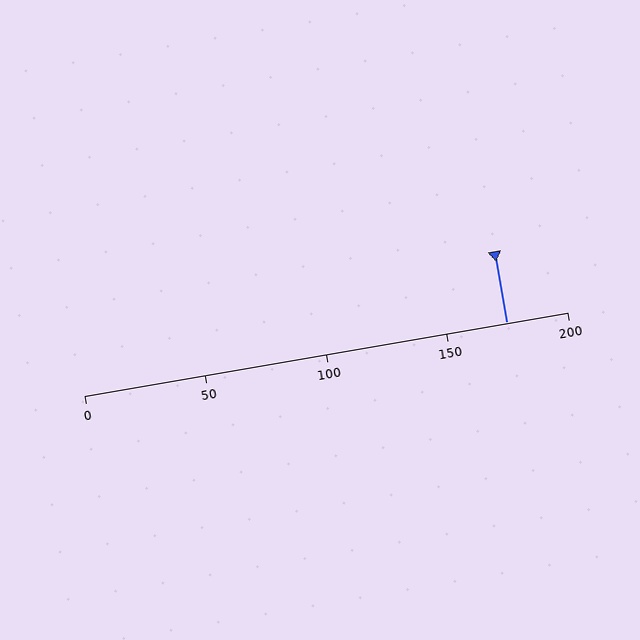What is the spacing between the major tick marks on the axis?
The major ticks are spaced 50 apart.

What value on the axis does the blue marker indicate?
The marker indicates approximately 175.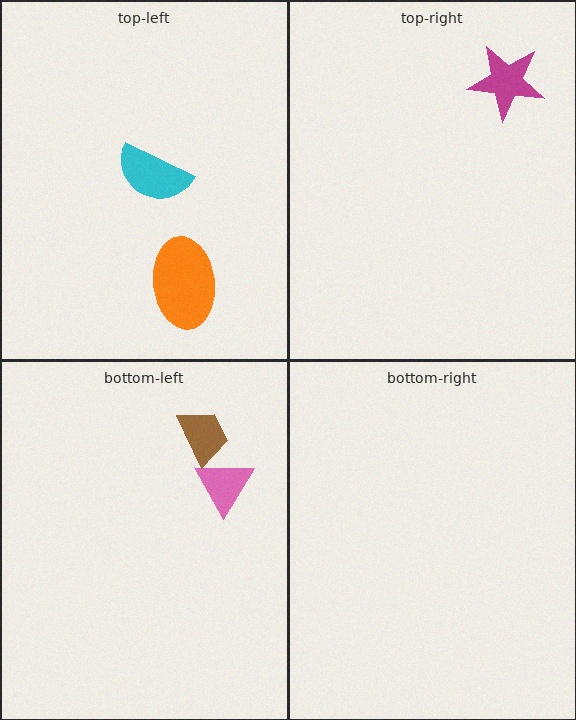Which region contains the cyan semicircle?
The top-left region.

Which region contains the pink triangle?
The bottom-left region.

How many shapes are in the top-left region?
2.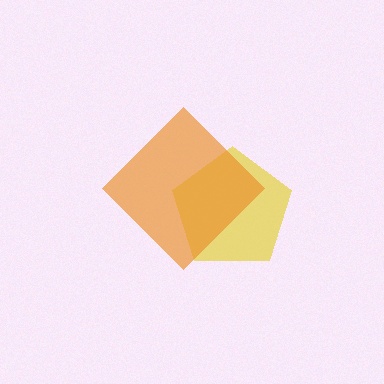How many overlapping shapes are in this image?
There are 2 overlapping shapes in the image.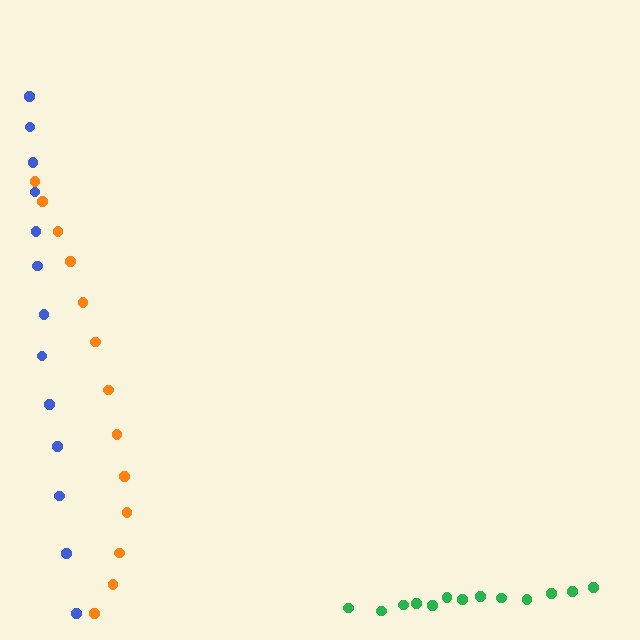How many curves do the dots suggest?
There are 3 distinct paths.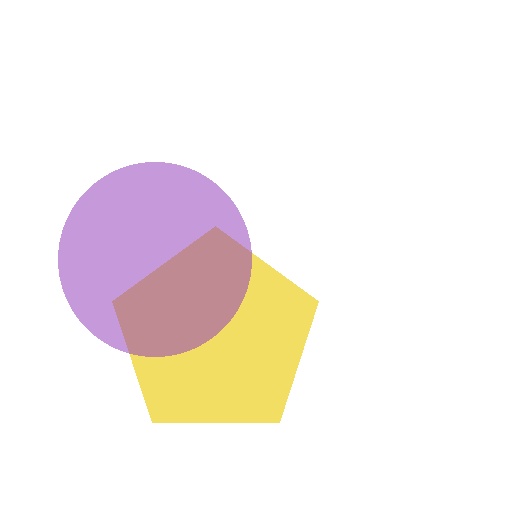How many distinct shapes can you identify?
There are 2 distinct shapes: a yellow pentagon, a purple circle.